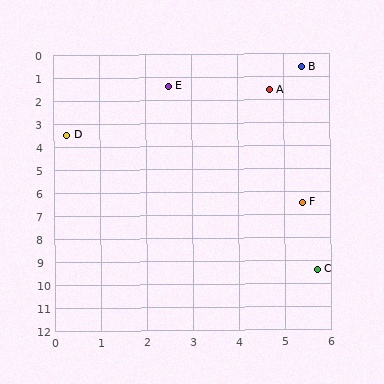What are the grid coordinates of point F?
Point F is at approximately (5.4, 6.5).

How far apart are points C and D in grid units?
Points C and D are about 8.0 grid units apart.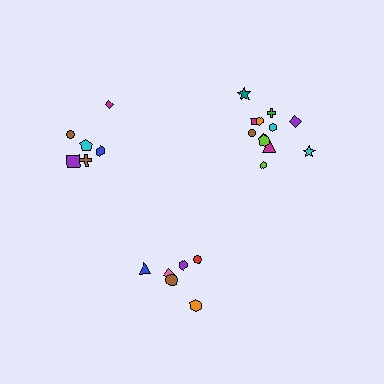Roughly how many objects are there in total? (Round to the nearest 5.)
Roughly 25 objects in total.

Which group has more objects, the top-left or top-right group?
The top-right group.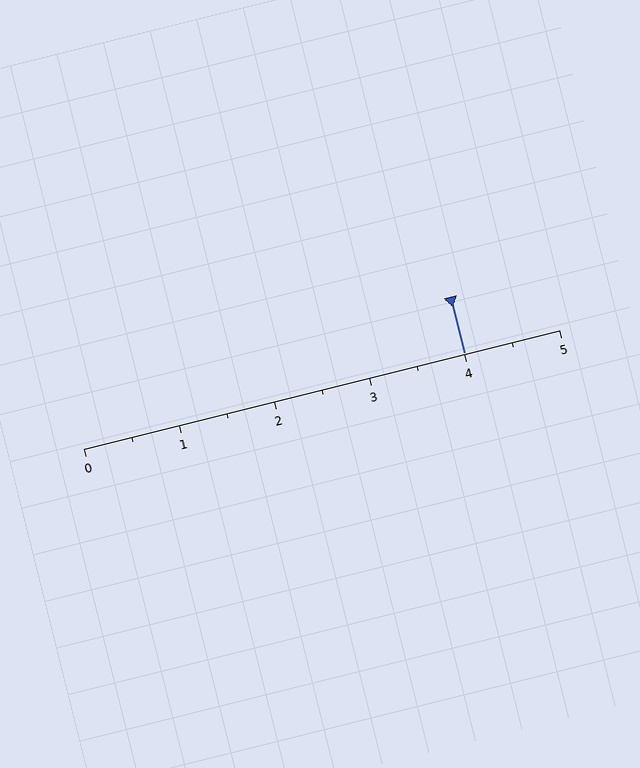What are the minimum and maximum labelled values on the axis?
The axis runs from 0 to 5.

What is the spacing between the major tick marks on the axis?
The major ticks are spaced 1 apart.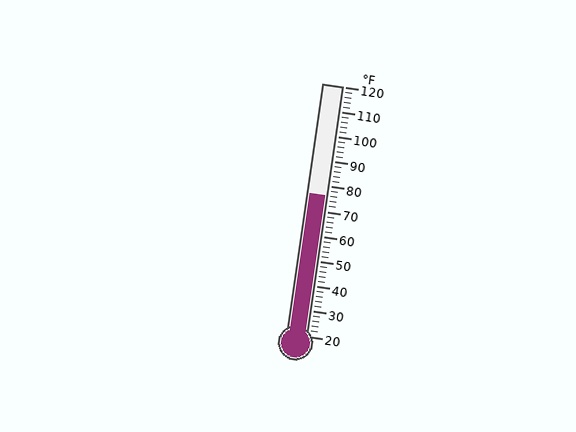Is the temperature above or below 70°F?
The temperature is above 70°F.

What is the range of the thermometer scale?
The thermometer scale ranges from 20°F to 120°F.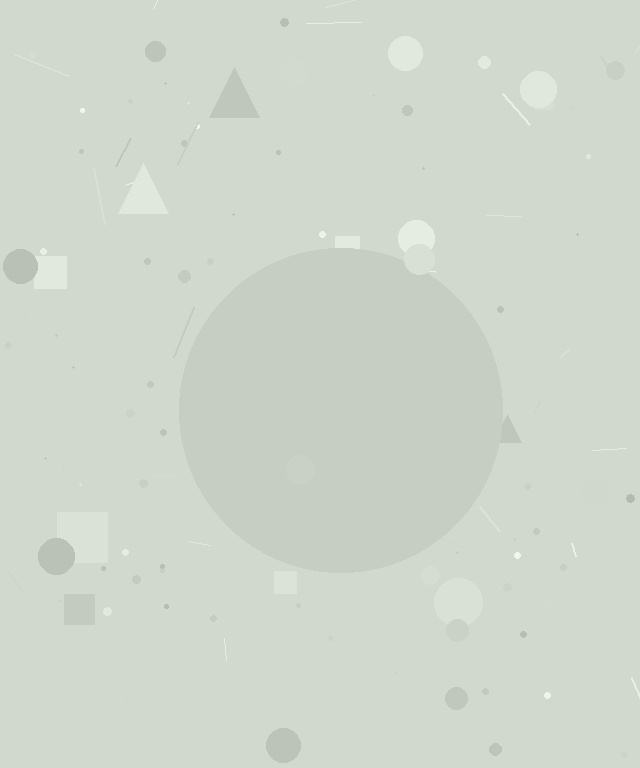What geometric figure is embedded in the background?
A circle is embedded in the background.